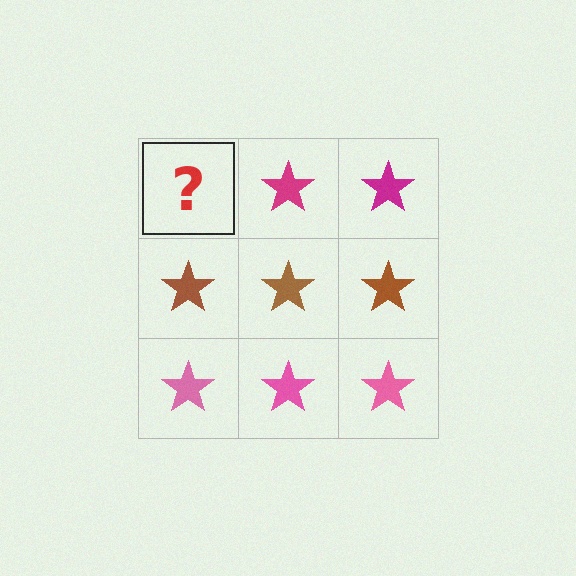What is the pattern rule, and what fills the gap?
The rule is that each row has a consistent color. The gap should be filled with a magenta star.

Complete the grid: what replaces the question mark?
The question mark should be replaced with a magenta star.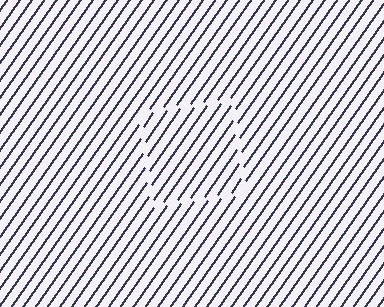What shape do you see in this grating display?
An illusory square. The interior of the shape contains the same grating, shifted by half a period — the contour is defined by the phase discontinuity where line-ends from the inner and outer gratings abut.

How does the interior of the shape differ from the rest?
The interior of the shape contains the same grating, shifted by half a period — the contour is defined by the phase discontinuity where line-ends from the inner and outer gratings abut.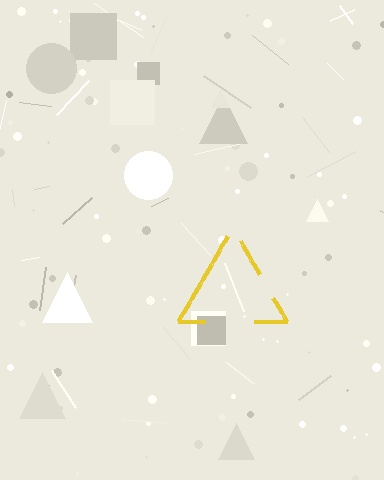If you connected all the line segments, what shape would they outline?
They would outline a triangle.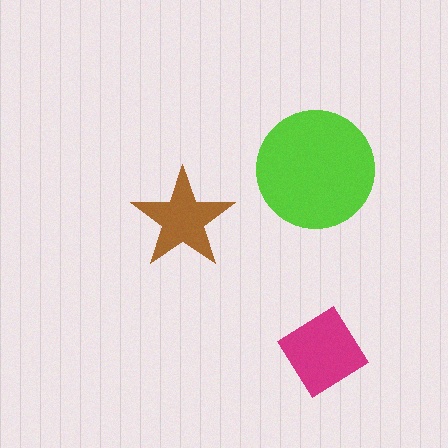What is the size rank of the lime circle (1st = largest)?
1st.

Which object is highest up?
The lime circle is topmost.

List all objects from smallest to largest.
The brown star, the magenta diamond, the lime circle.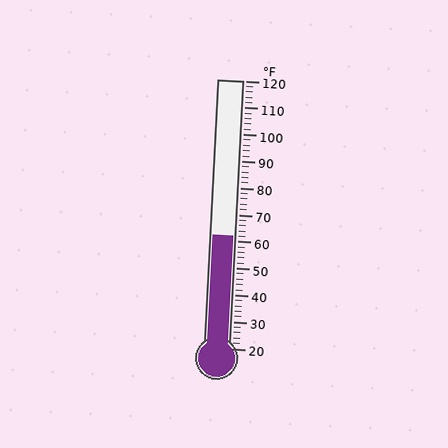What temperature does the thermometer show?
The thermometer shows approximately 62°F.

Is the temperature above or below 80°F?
The temperature is below 80°F.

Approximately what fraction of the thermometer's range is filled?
The thermometer is filled to approximately 40% of its range.